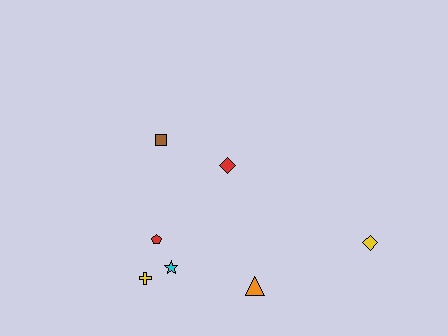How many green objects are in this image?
There are no green objects.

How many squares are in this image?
There is 1 square.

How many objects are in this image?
There are 7 objects.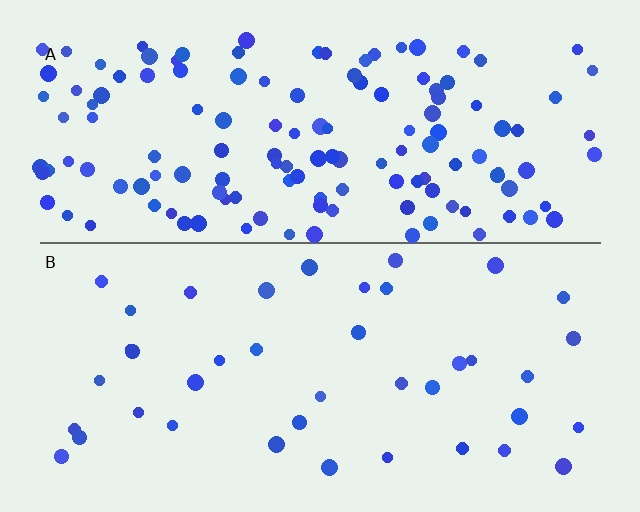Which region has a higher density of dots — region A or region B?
A (the top).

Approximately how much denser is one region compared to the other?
Approximately 3.5× — region A over region B.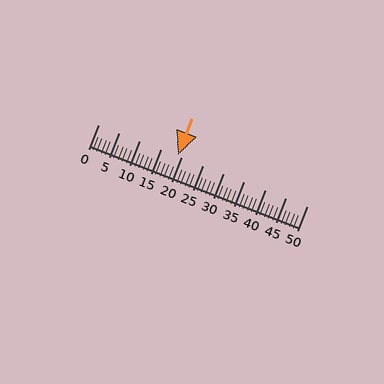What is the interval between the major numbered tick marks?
The major tick marks are spaced 5 units apart.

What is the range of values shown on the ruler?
The ruler shows values from 0 to 50.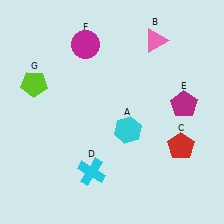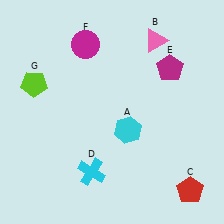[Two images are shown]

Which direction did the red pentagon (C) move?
The red pentagon (C) moved down.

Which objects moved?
The objects that moved are: the red pentagon (C), the magenta pentagon (E).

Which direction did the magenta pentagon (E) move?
The magenta pentagon (E) moved up.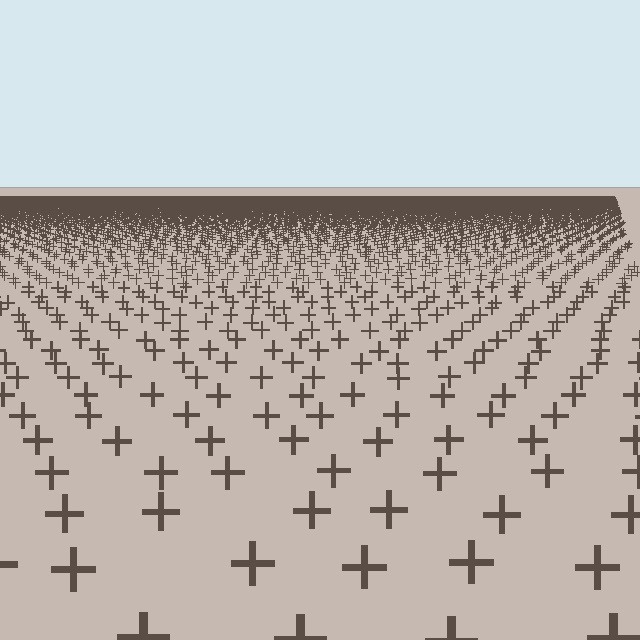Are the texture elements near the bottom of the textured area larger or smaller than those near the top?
Larger. Near the bottom, elements are closer to the viewer and appear at a bigger on-screen size.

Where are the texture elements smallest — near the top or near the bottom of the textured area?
Near the top.